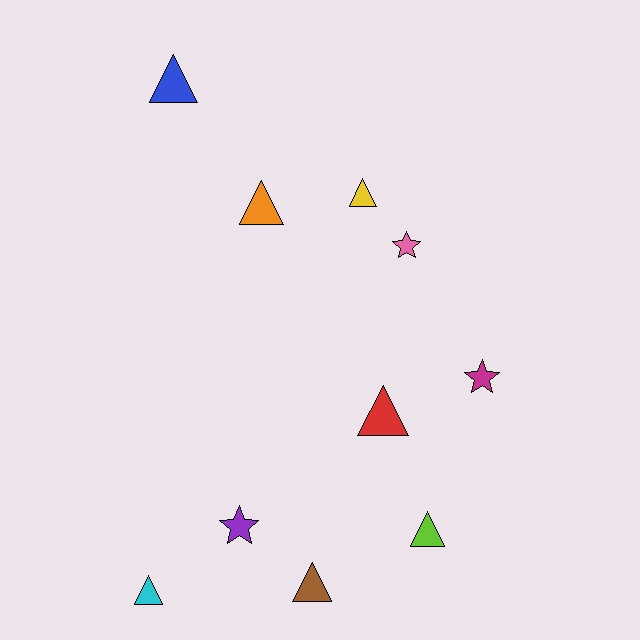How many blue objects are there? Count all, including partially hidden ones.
There is 1 blue object.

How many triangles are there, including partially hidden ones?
There are 7 triangles.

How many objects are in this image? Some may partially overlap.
There are 10 objects.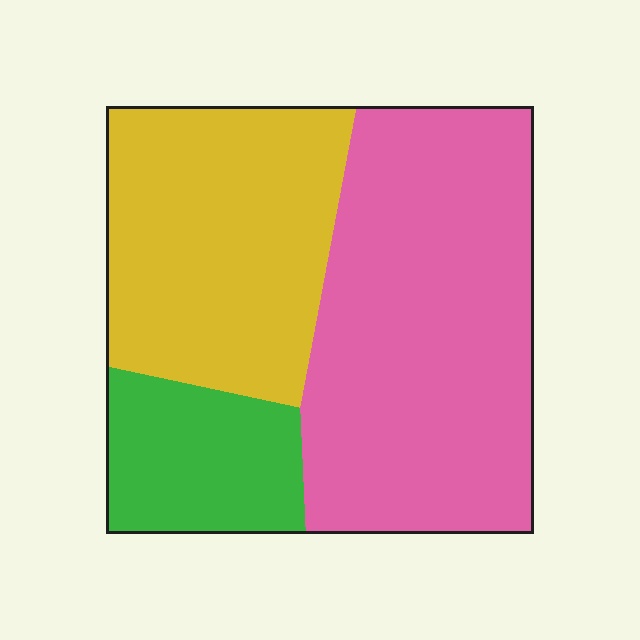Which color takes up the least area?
Green, at roughly 15%.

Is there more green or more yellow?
Yellow.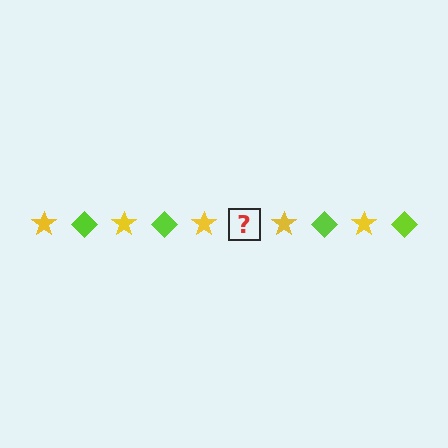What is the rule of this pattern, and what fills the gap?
The rule is that the pattern alternates between yellow star and lime diamond. The gap should be filled with a lime diamond.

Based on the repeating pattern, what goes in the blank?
The blank should be a lime diamond.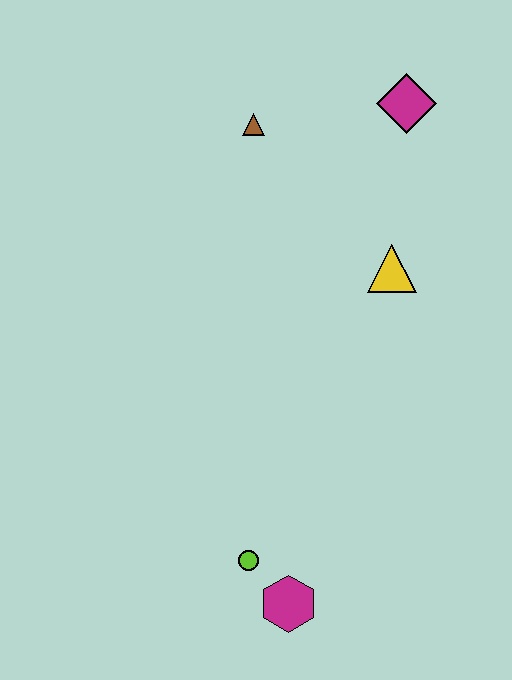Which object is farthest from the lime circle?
The magenta diamond is farthest from the lime circle.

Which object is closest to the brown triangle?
The magenta diamond is closest to the brown triangle.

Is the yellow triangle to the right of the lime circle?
Yes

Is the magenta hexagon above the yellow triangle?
No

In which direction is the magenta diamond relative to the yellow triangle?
The magenta diamond is above the yellow triangle.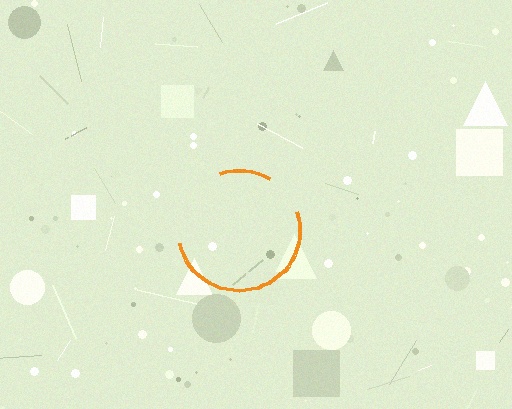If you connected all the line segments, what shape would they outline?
They would outline a circle.